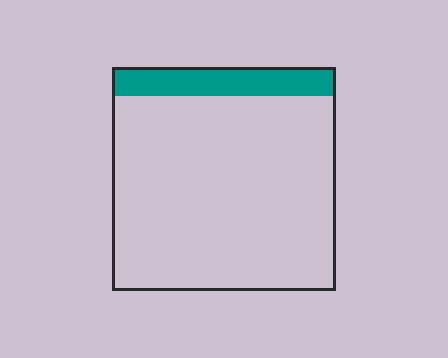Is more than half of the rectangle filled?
No.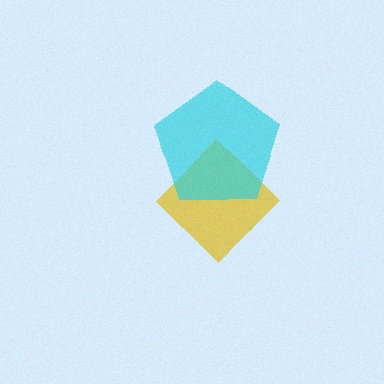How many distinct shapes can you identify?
There are 2 distinct shapes: a yellow diamond, a cyan pentagon.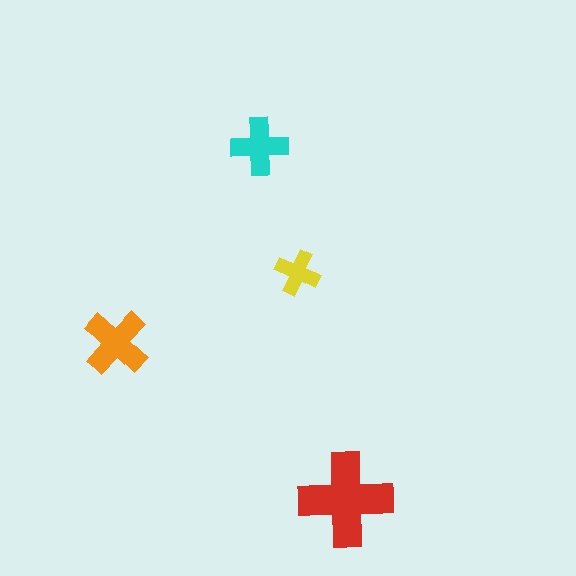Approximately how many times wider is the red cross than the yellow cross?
About 2 times wider.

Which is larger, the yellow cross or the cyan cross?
The cyan one.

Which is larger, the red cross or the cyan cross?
The red one.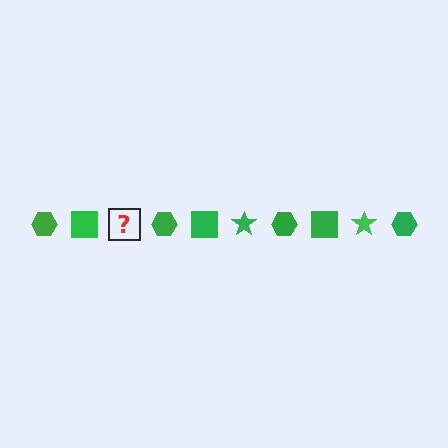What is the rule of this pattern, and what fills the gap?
The rule is that the pattern cycles through hexagon, square, star shapes in green. The gap should be filled with a green star.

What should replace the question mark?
The question mark should be replaced with a green star.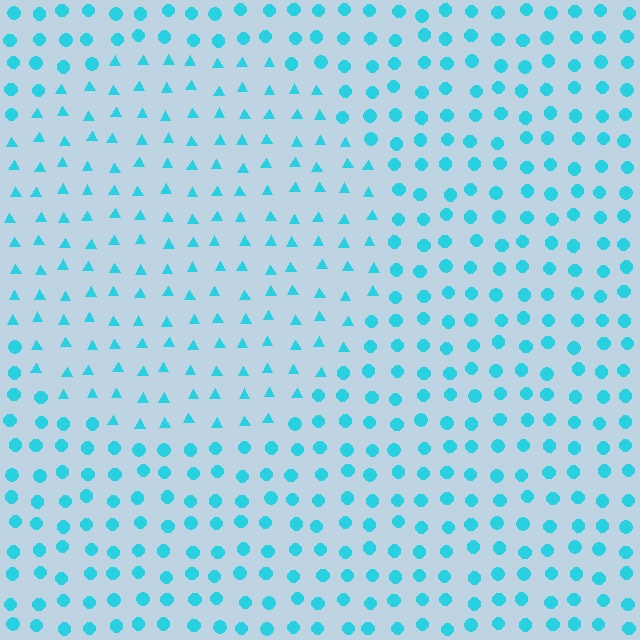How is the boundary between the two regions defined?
The boundary is defined by a change in element shape: triangles inside vs. circles outside. All elements share the same color and spacing.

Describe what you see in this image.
The image is filled with small cyan elements arranged in a uniform grid. A circle-shaped region contains triangles, while the surrounding area contains circles. The boundary is defined purely by the change in element shape.